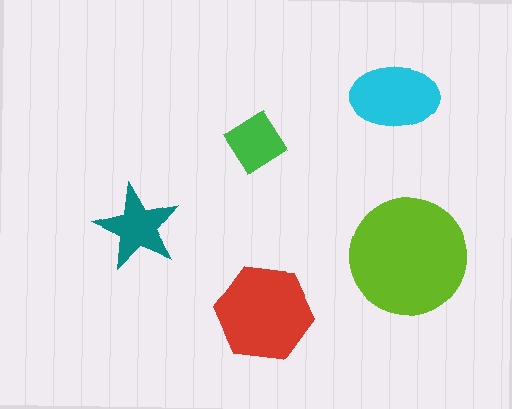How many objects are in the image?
There are 5 objects in the image.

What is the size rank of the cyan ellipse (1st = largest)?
3rd.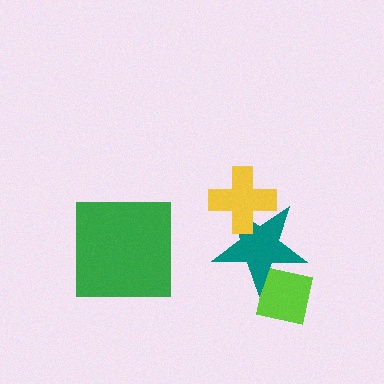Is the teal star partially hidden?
Yes, it is partially covered by another shape.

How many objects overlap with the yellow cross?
1 object overlaps with the yellow cross.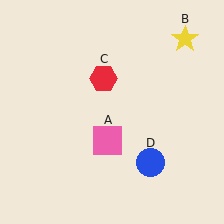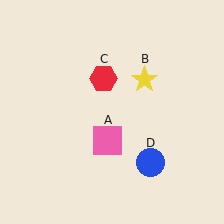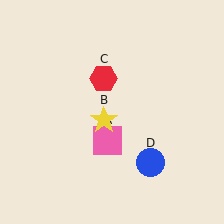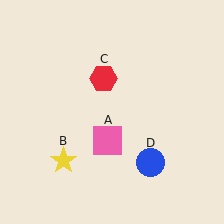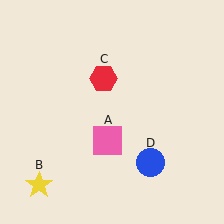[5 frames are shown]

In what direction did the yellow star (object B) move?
The yellow star (object B) moved down and to the left.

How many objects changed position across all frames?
1 object changed position: yellow star (object B).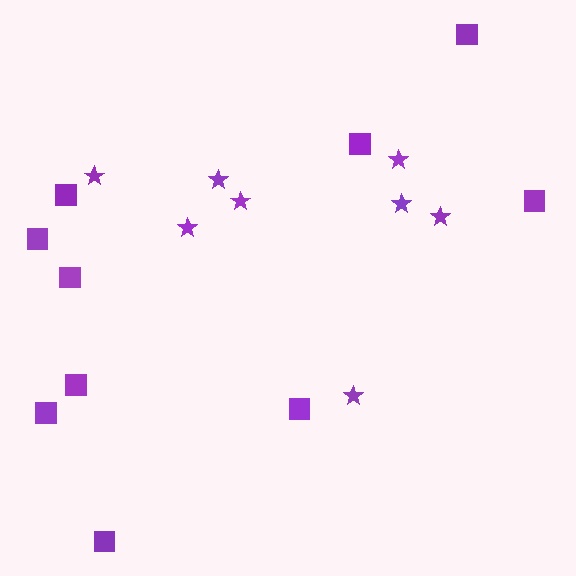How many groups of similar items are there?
There are 2 groups: one group of stars (8) and one group of squares (10).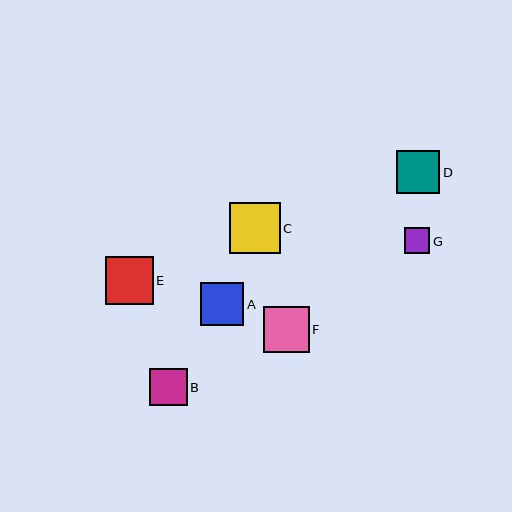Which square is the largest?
Square C is the largest with a size of approximately 51 pixels.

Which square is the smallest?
Square G is the smallest with a size of approximately 26 pixels.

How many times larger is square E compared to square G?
Square E is approximately 1.9 times the size of square G.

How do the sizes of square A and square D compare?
Square A and square D are approximately the same size.